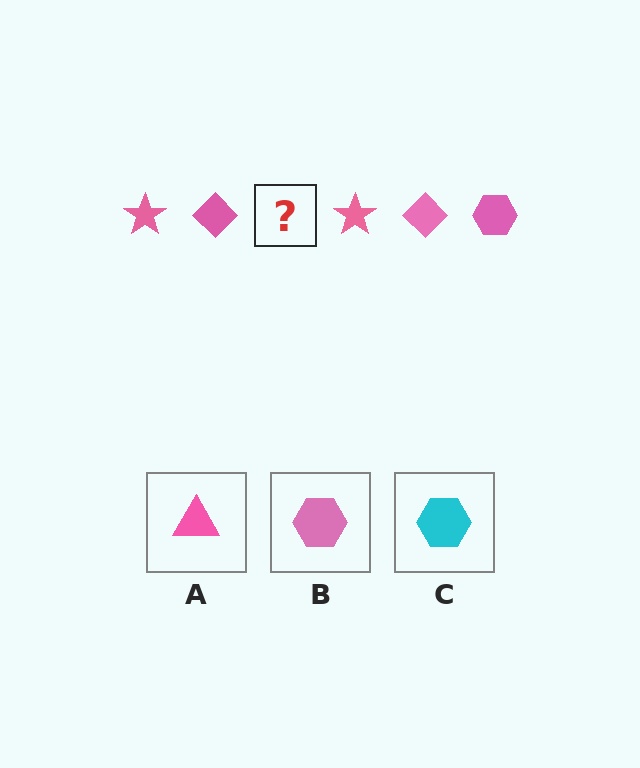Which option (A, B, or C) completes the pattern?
B.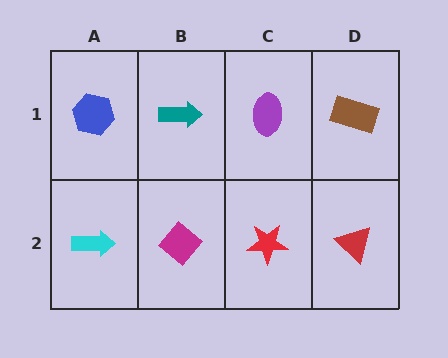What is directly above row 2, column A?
A blue hexagon.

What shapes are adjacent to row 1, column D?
A red triangle (row 2, column D), a purple ellipse (row 1, column C).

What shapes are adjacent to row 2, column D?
A brown rectangle (row 1, column D), a red star (row 2, column C).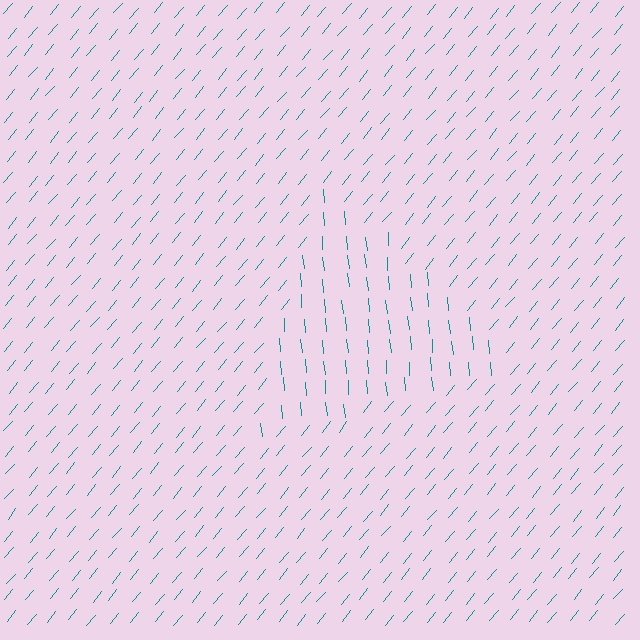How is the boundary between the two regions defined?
The boundary is defined purely by a change in line orientation (approximately 45 degrees difference). All lines are the same color and thickness.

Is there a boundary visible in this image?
Yes, there is a texture boundary formed by a change in line orientation.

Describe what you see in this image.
The image is filled with small teal line segments. A triangle region in the image has lines oriented differently from the surrounding lines, creating a visible texture boundary.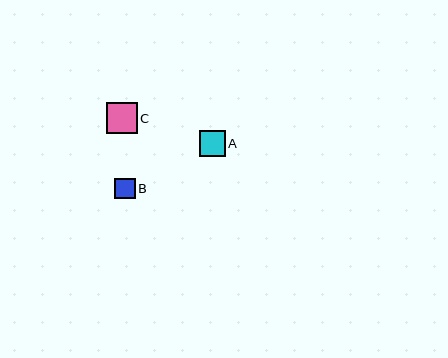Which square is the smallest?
Square B is the smallest with a size of approximately 20 pixels.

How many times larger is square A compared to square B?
Square A is approximately 1.3 times the size of square B.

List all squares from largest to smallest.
From largest to smallest: C, A, B.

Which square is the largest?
Square C is the largest with a size of approximately 31 pixels.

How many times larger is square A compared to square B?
Square A is approximately 1.3 times the size of square B.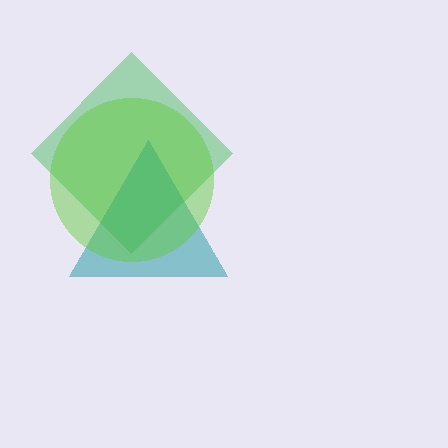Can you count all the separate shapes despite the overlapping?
Yes, there are 3 separate shapes.